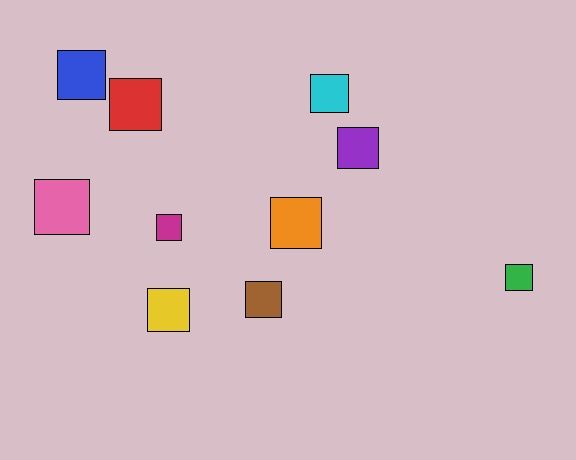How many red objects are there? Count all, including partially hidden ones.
There is 1 red object.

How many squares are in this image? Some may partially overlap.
There are 10 squares.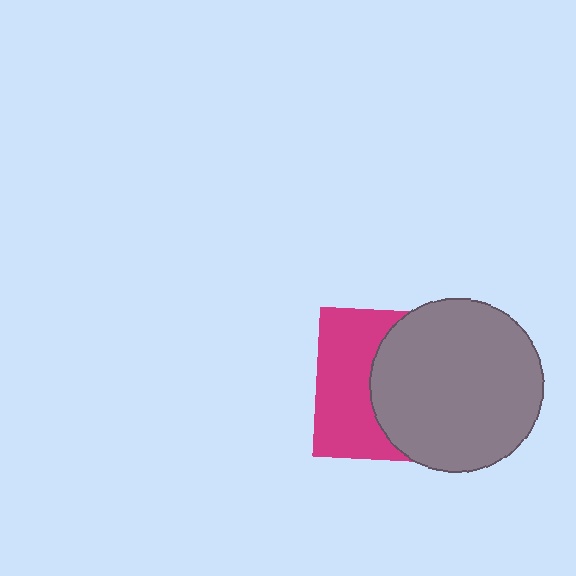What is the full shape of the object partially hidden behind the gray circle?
The partially hidden object is a magenta square.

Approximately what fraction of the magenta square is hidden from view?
Roughly 56% of the magenta square is hidden behind the gray circle.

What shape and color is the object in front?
The object in front is a gray circle.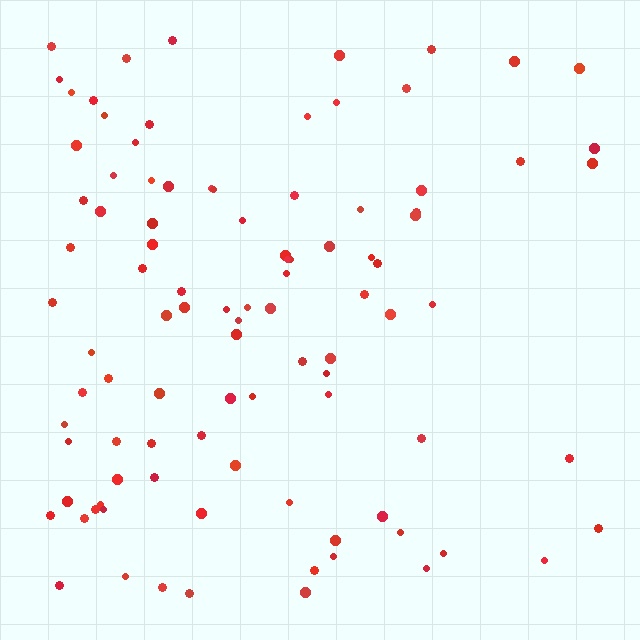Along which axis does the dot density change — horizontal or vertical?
Horizontal.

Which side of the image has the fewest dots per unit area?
The right.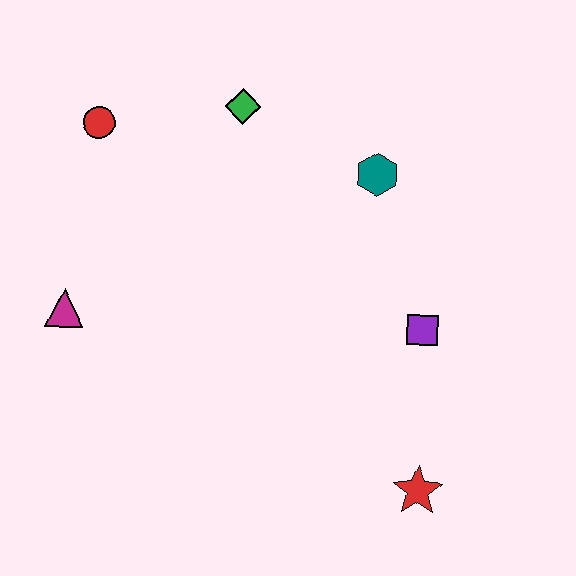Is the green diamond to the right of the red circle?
Yes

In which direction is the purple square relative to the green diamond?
The purple square is below the green diamond.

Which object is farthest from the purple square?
The red circle is farthest from the purple square.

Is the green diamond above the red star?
Yes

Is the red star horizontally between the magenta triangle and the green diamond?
No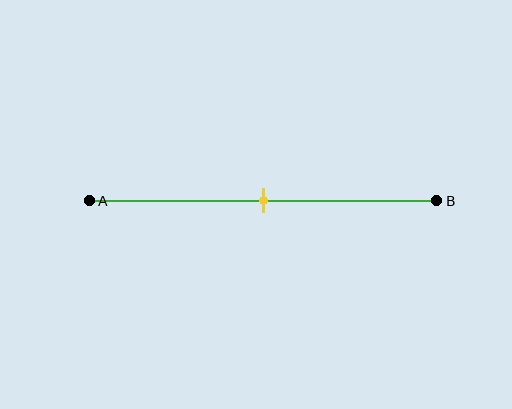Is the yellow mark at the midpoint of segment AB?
Yes, the mark is approximately at the midpoint.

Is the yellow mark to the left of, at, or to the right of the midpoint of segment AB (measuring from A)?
The yellow mark is approximately at the midpoint of segment AB.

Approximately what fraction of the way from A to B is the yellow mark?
The yellow mark is approximately 50% of the way from A to B.